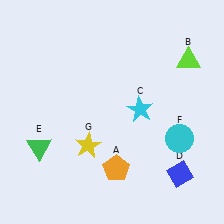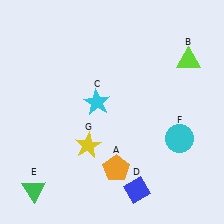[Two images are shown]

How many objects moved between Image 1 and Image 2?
3 objects moved between the two images.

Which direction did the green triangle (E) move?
The green triangle (E) moved down.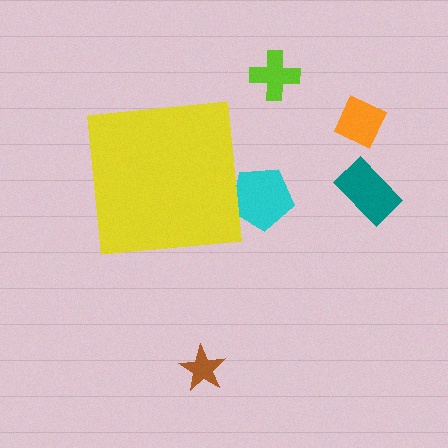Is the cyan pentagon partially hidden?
Yes, the cyan pentagon is partially hidden behind the yellow square.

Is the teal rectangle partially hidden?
No, the teal rectangle is fully visible.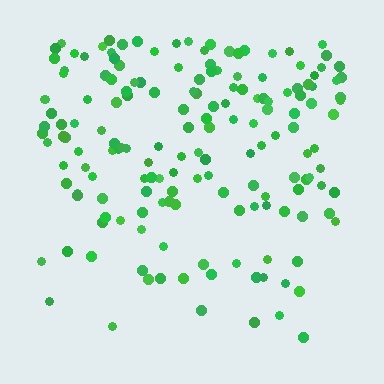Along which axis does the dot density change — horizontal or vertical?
Vertical.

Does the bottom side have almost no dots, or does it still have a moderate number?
Still a moderate number, just noticeably fewer than the top.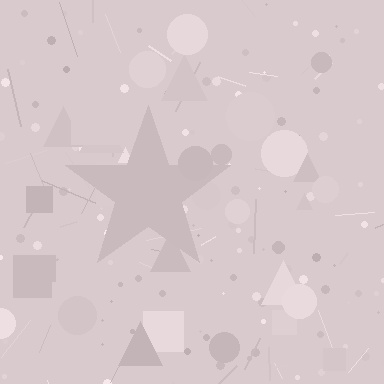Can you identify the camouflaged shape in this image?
The camouflaged shape is a star.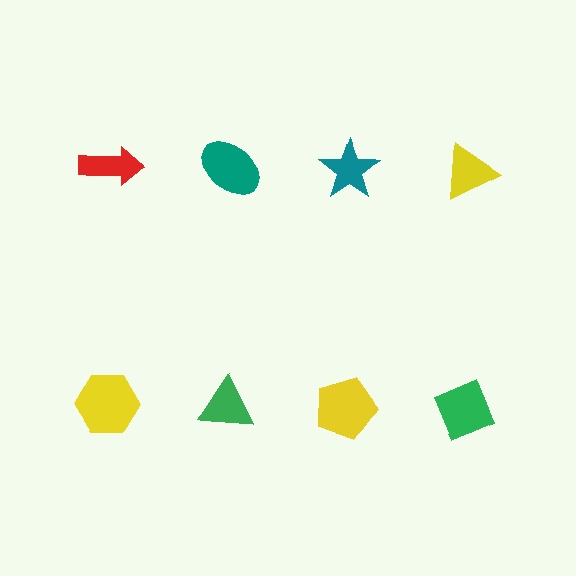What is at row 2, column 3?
A yellow pentagon.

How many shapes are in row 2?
4 shapes.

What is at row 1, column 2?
A teal ellipse.